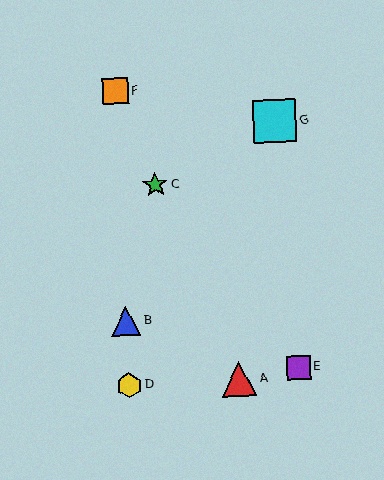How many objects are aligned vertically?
3 objects (B, D, F) are aligned vertically.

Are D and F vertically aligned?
Yes, both are at x≈129.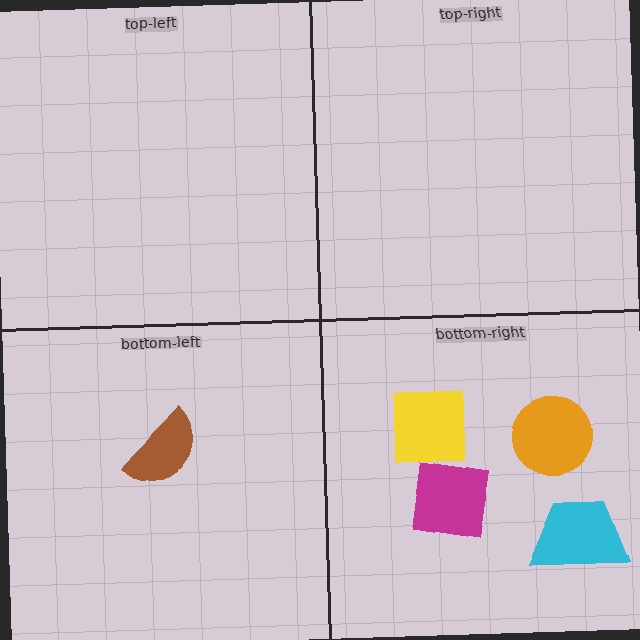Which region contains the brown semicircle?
The bottom-left region.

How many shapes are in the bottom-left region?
1.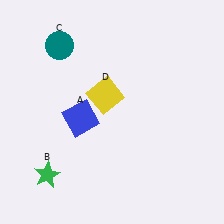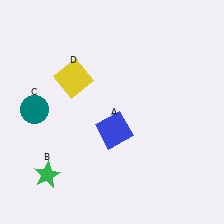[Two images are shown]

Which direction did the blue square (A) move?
The blue square (A) moved right.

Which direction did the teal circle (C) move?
The teal circle (C) moved down.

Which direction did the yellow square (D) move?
The yellow square (D) moved left.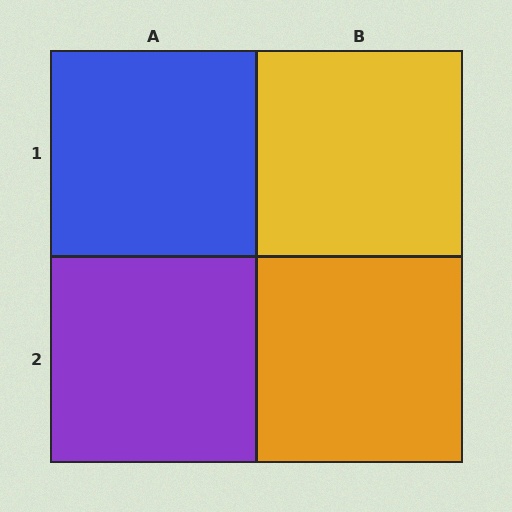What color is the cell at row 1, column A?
Blue.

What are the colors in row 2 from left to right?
Purple, orange.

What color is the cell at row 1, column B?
Yellow.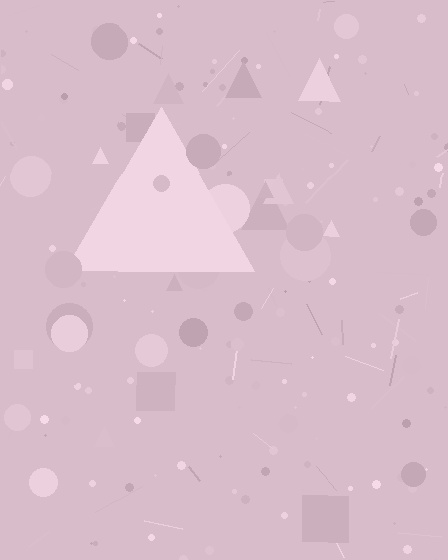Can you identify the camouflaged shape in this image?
The camouflaged shape is a triangle.